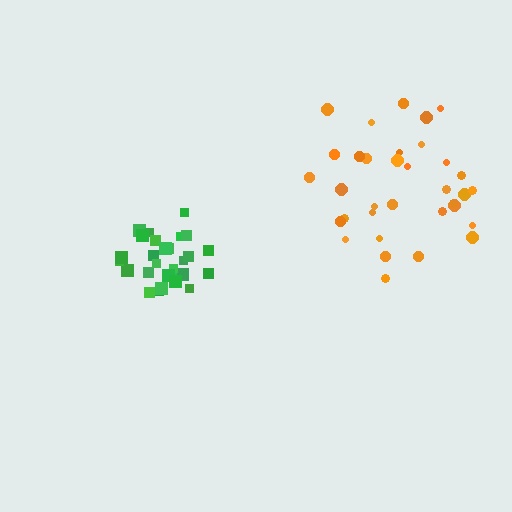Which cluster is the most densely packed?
Green.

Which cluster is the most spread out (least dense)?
Orange.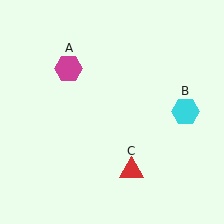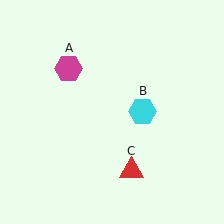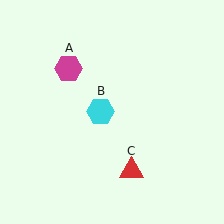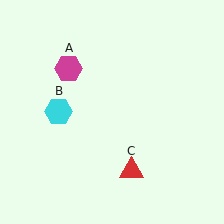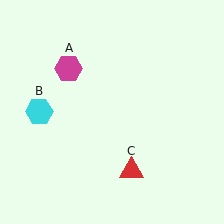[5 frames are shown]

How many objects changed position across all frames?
1 object changed position: cyan hexagon (object B).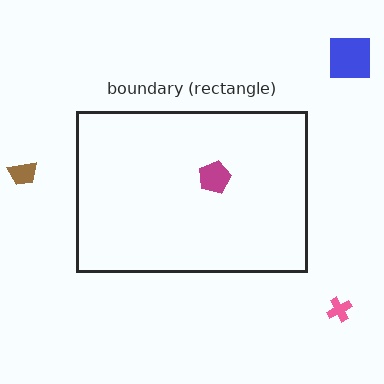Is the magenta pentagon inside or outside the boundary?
Inside.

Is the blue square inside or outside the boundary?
Outside.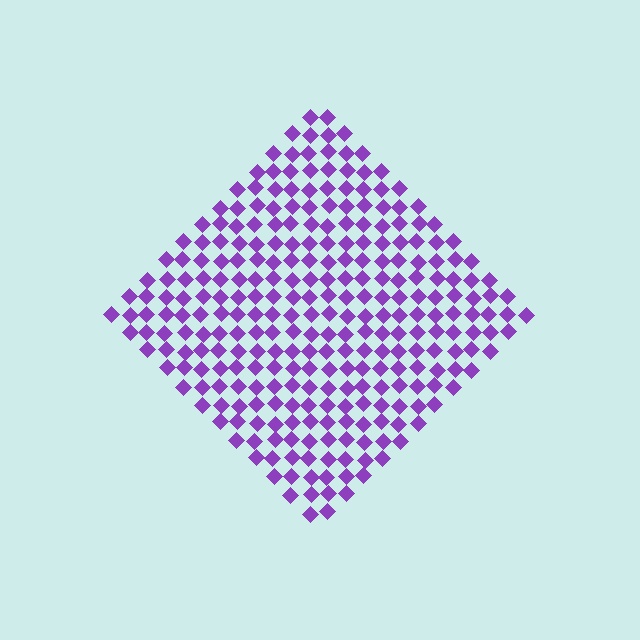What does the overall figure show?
The overall figure shows a diamond.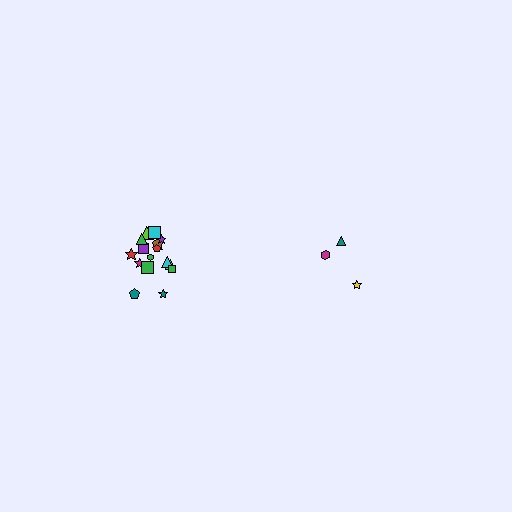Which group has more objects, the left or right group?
The left group.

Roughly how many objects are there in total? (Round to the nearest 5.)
Roughly 20 objects in total.